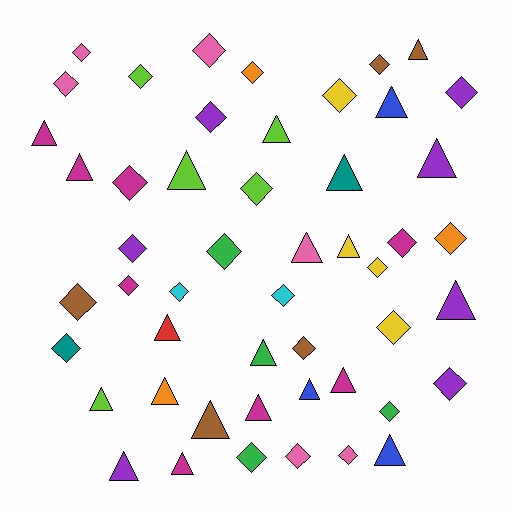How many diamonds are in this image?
There are 28 diamonds.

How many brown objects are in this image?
There are 5 brown objects.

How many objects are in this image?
There are 50 objects.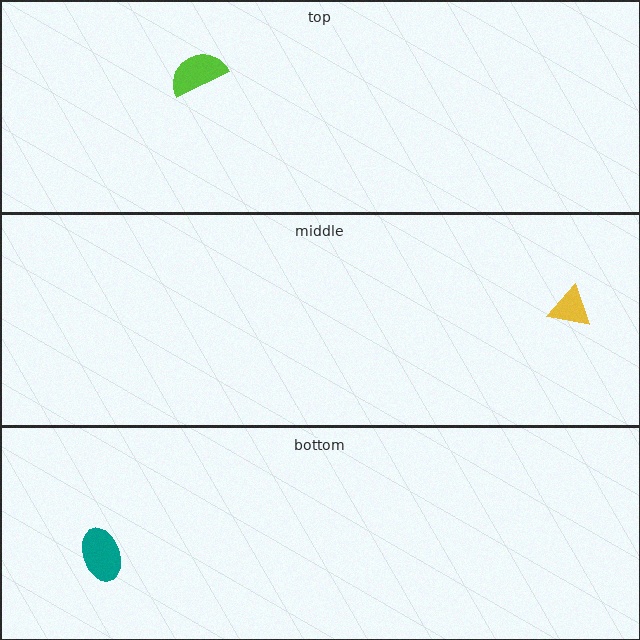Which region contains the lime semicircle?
The top region.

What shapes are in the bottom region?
The teal ellipse.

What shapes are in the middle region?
The yellow triangle.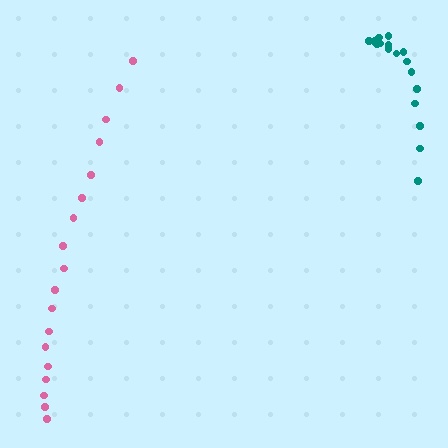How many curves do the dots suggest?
There are 2 distinct paths.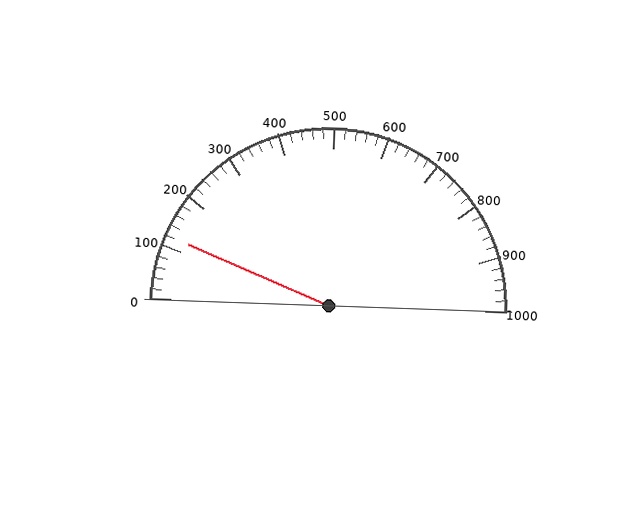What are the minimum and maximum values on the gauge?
The gauge ranges from 0 to 1000.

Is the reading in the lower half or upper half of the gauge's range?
The reading is in the lower half of the range (0 to 1000).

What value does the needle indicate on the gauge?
The needle indicates approximately 120.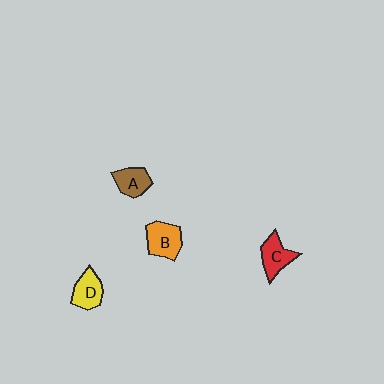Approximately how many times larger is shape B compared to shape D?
Approximately 1.2 times.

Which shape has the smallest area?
Shape A (brown).